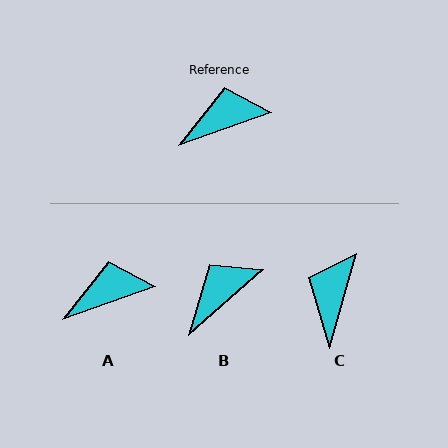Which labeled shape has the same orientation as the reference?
A.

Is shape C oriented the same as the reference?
No, it is off by about 54 degrees.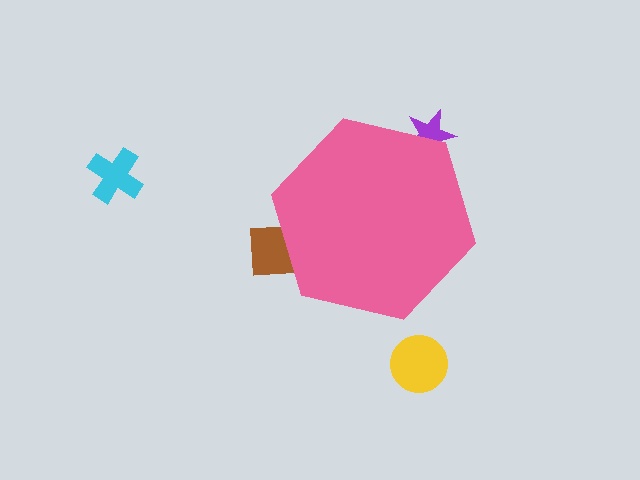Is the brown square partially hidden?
Yes, the brown square is partially hidden behind the pink hexagon.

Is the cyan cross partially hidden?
No, the cyan cross is fully visible.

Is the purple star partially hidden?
Yes, the purple star is partially hidden behind the pink hexagon.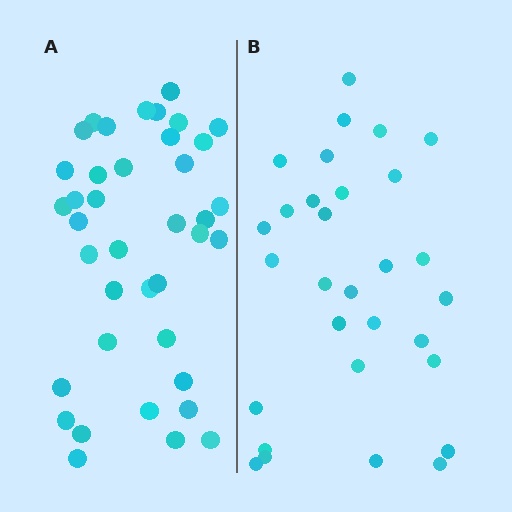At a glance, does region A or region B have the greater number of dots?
Region A (the left region) has more dots.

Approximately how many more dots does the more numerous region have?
Region A has roughly 8 or so more dots than region B.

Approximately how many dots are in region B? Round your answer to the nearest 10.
About 30 dots.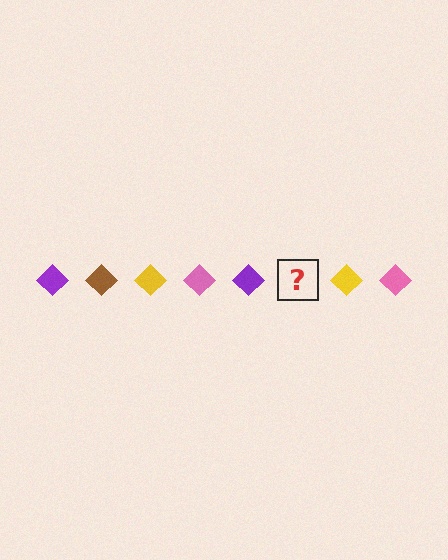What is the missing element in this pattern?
The missing element is a brown diamond.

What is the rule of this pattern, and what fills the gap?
The rule is that the pattern cycles through purple, brown, yellow, pink diamonds. The gap should be filled with a brown diamond.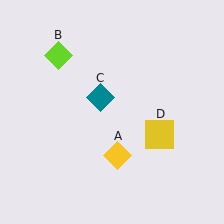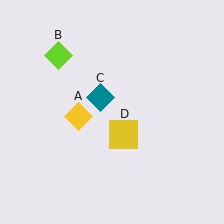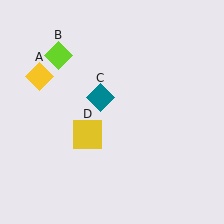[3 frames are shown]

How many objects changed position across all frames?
2 objects changed position: yellow diamond (object A), yellow square (object D).